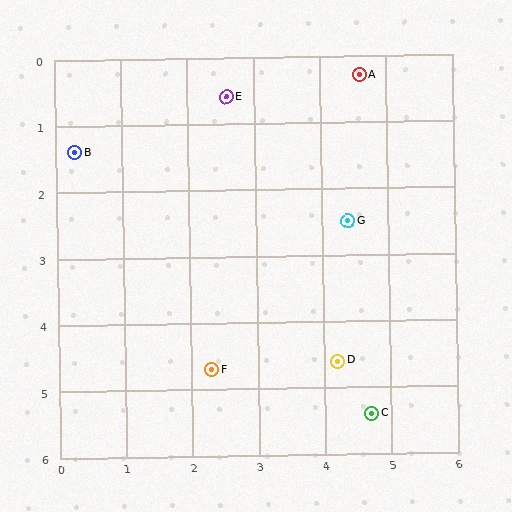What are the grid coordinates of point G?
Point G is at approximately (4.4, 2.5).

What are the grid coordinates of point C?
Point C is at approximately (4.7, 5.4).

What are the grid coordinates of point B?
Point B is at approximately (0.3, 1.4).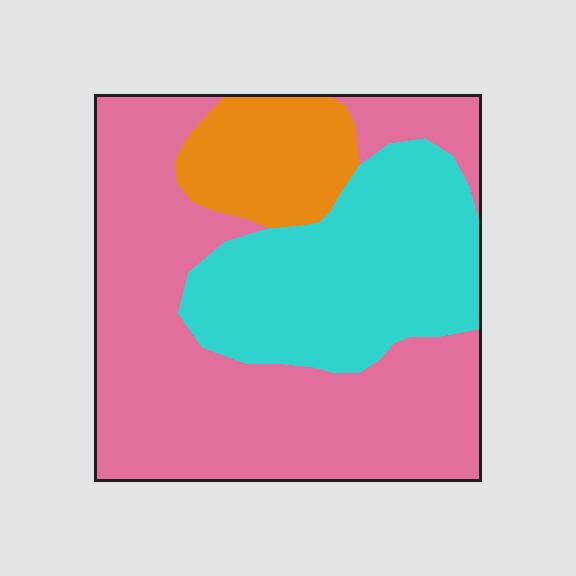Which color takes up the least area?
Orange, at roughly 15%.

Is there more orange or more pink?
Pink.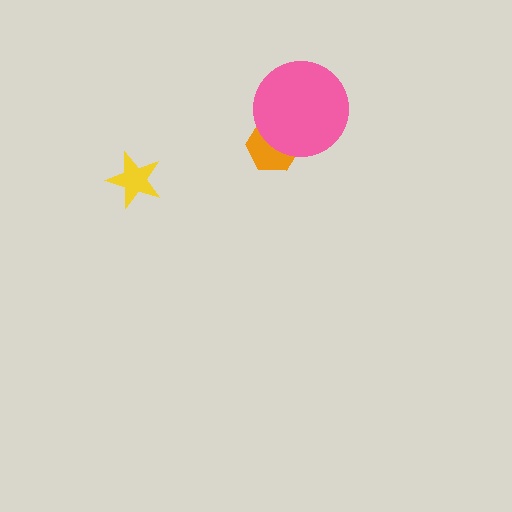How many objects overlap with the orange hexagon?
1 object overlaps with the orange hexagon.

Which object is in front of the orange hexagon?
The pink circle is in front of the orange hexagon.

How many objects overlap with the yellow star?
0 objects overlap with the yellow star.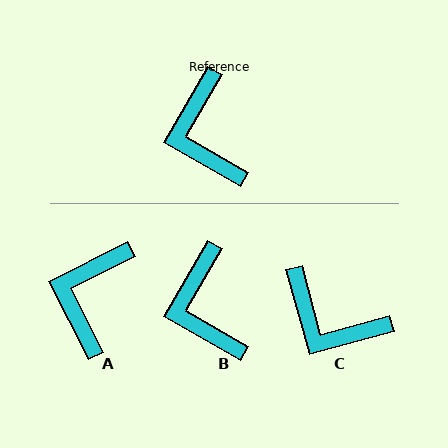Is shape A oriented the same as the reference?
No, it is off by about 33 degrees.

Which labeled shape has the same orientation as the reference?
B.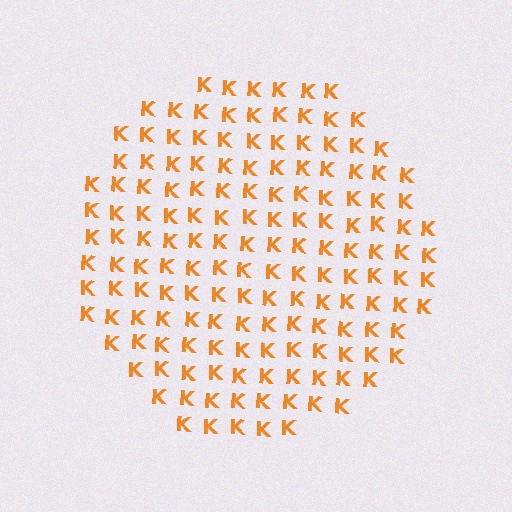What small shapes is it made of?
It is made of small letter K's.